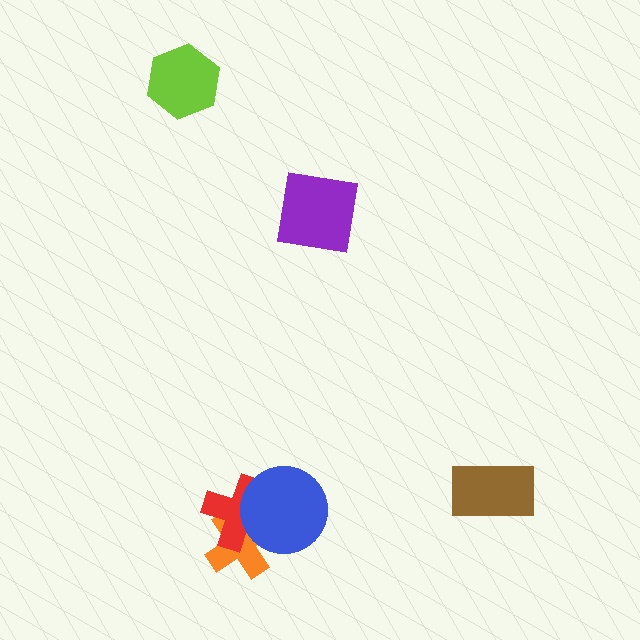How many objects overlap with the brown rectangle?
0 objects overlap with the brown rectangle.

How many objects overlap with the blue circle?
2 objects overlap with the blue circle.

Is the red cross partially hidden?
Yes, it is partially covered by another shape.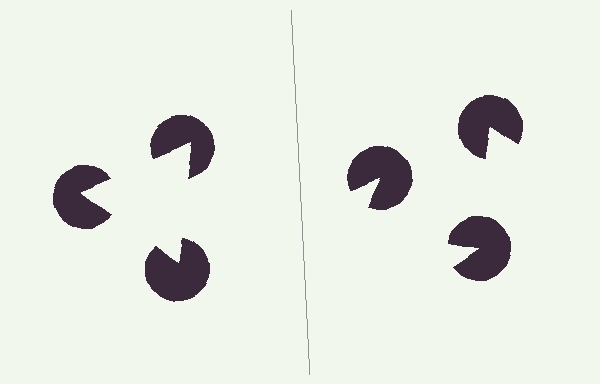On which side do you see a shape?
An illusory triangle appears on the left side. On the right side the wedge cuts are rotated, so no coherent shape forms.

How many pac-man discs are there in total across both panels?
6 — 3 on each side.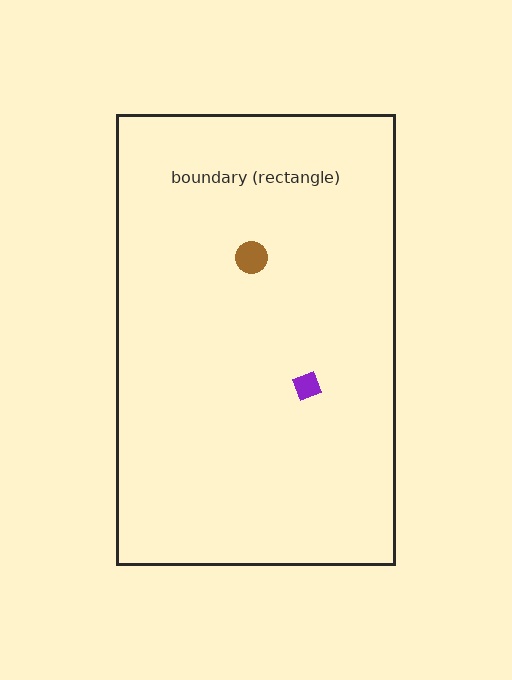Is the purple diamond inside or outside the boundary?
Inside.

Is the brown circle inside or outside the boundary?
Inside.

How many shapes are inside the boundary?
2 inside, 0 outside.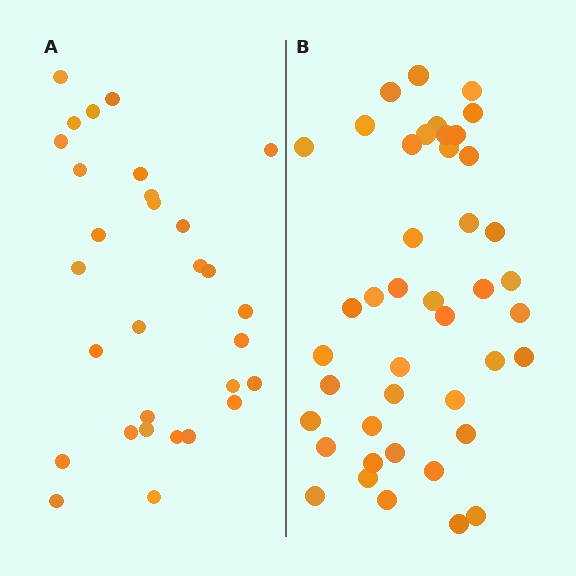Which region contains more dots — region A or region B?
Region B (the right region) has more dots.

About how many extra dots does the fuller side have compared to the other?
Region B has approximately 15 more dots than region A.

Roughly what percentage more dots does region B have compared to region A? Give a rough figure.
About 45% more.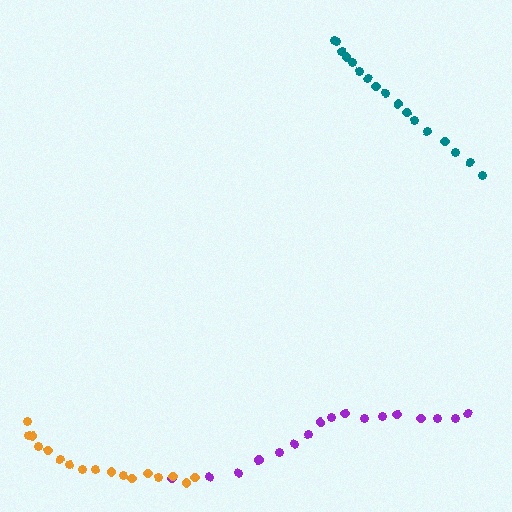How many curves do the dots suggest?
There are 3 distinct paths.